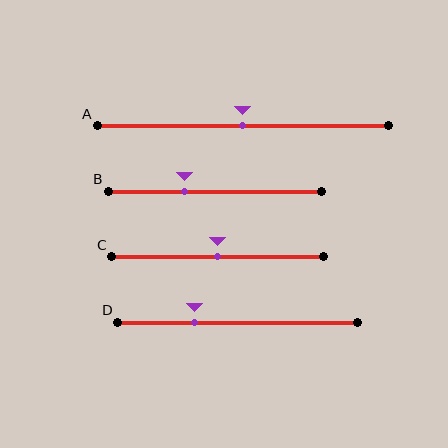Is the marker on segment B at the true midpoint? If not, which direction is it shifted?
No, the marker on segment B is shifted to the left by about 14% of the segment length.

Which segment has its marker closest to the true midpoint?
Segment A has its marker closest to the true midpoint.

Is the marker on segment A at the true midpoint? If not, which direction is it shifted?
Yes, the marker on segment A is at the true midpoint.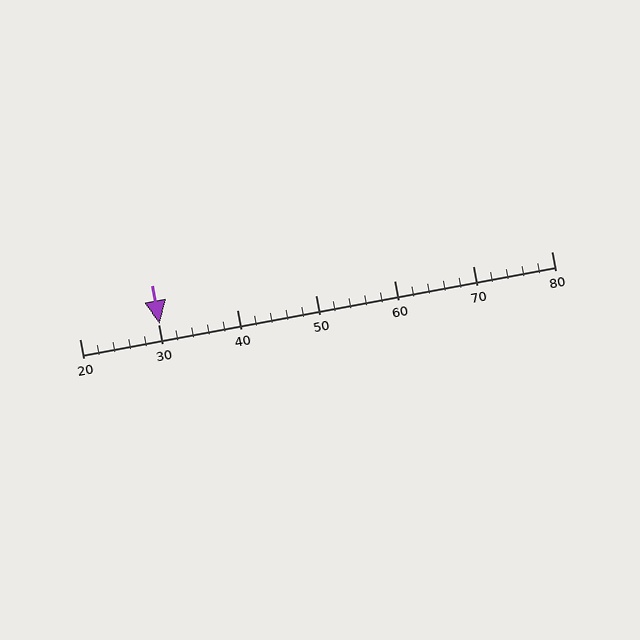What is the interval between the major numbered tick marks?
The major tick marks are spaced 10 units apart.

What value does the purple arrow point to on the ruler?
The purple arrow points to approximately 30.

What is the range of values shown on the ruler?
The ruler shows values from 20 to 80.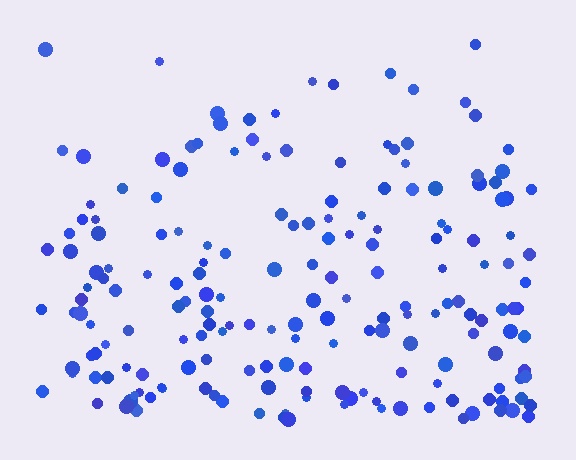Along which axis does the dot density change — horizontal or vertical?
Vertical.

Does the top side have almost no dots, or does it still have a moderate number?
Still a moderate number, just noticeably fewer than the bottom.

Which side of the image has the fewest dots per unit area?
The top.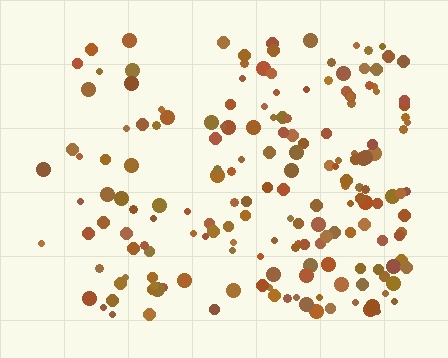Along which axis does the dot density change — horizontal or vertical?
Horizontal.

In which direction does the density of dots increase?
From left to right, with the right side densest.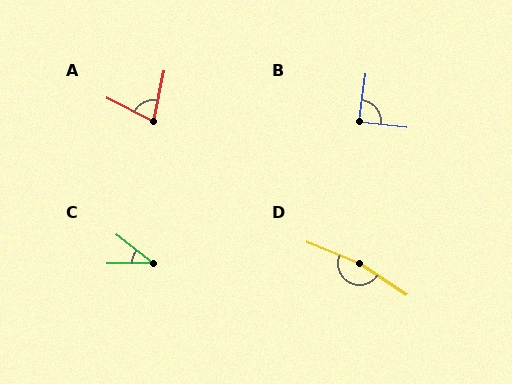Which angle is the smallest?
C, at approximately 38 degrees.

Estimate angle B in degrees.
Approximately 89 degrees.